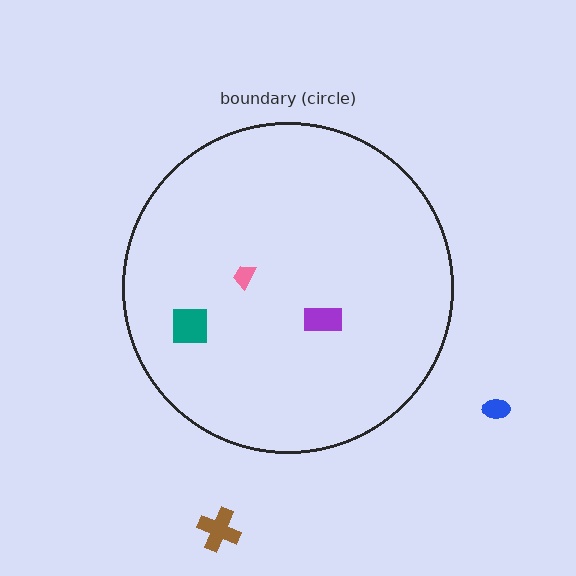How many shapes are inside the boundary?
3 inside, 2 outside.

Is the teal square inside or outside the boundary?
Inside.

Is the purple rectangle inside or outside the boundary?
Inside.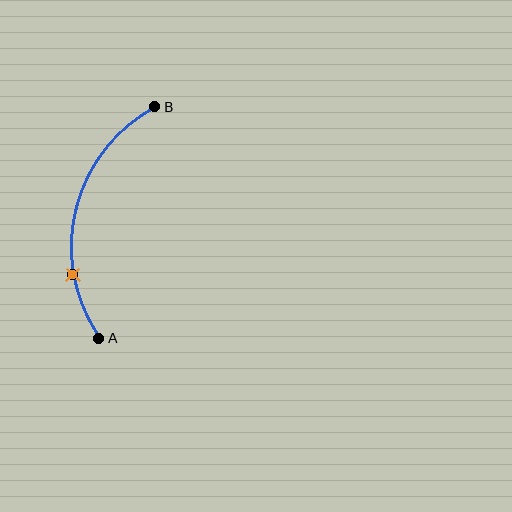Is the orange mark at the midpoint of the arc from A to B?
No. The orange mark lies on the arc but is closer to endpoint A. The arc midpoint would be at the point on the curve equidistant along the arc from both A and B.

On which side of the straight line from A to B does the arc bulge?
The arc bulges to the left of the straight line connecting A and B.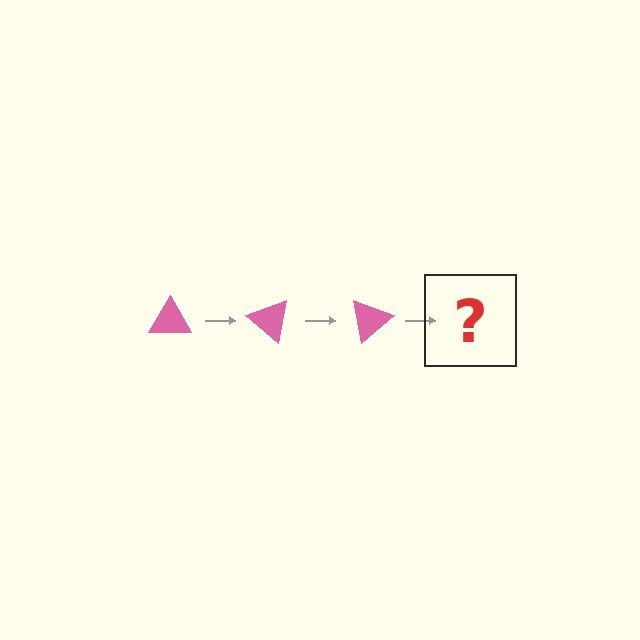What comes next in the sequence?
The next element should be a pink triangle rotated 120 degrees.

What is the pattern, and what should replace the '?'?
The pattern is that the triangle rotates 40 degrees each step. The '?' should be a pink triangle rotated 120 degrees.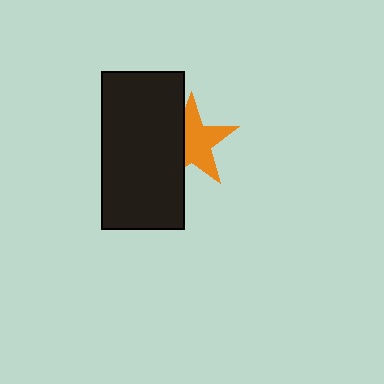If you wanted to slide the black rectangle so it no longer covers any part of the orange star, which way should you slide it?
Slide it left — that is the most direct way to separate the two shapes.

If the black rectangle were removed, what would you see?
You would see the complete orange star.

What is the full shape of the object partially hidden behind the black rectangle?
The partially hidden object is an orange star.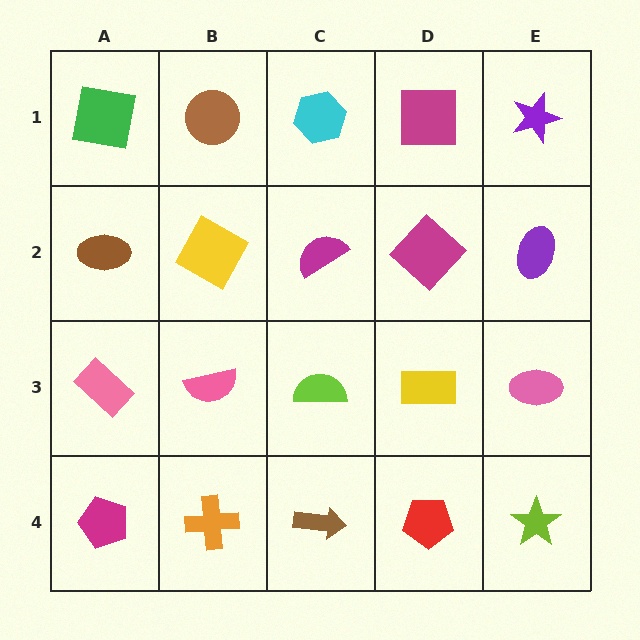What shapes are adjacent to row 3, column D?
A magenta diamond (row 2, column D), a red pentagon (row 4, column D), a lime semicircle (row 3, column C), a pink ellipse (row 3, column E).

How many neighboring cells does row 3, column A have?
3.